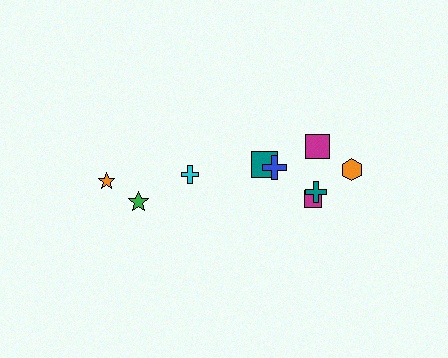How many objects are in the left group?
There are 3 objects.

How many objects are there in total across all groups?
There are 9 objects.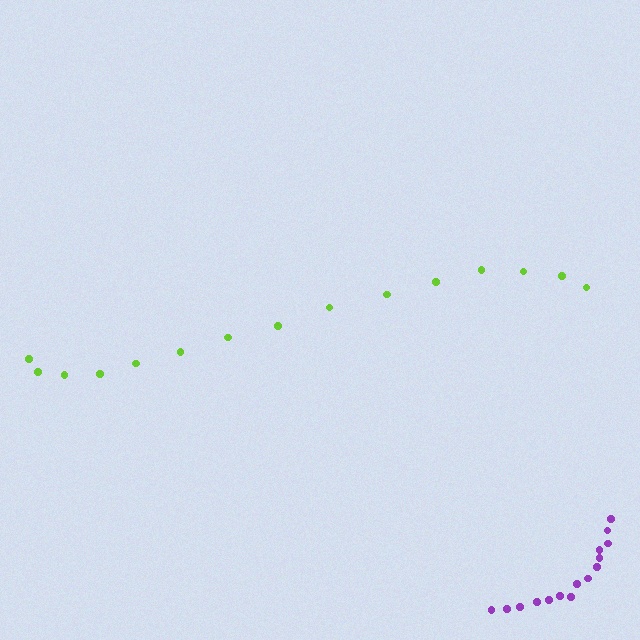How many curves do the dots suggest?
There are 2 distinct paths.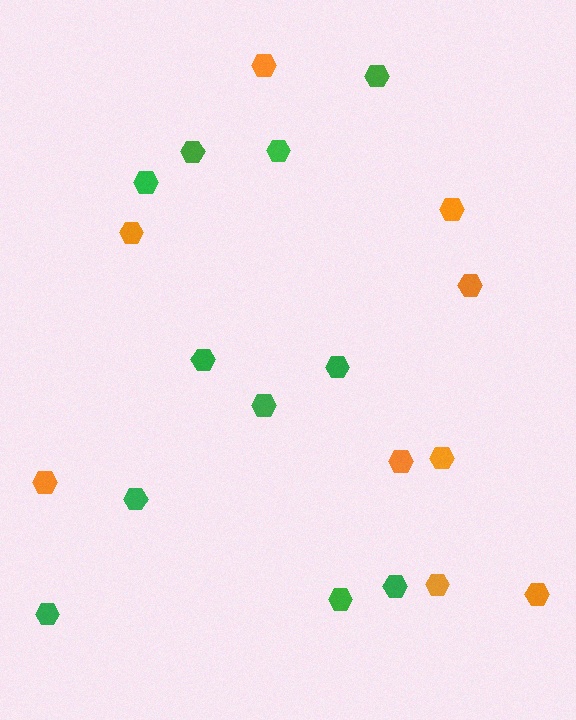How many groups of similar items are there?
There are 2 groups: one group of orange hexagons (9) and one group of green hexagons (11).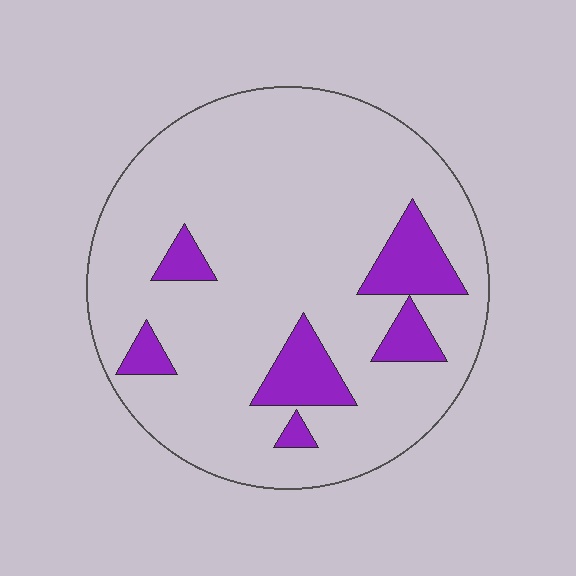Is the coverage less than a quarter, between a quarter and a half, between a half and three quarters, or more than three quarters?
Less than a quarter.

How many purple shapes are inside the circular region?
6.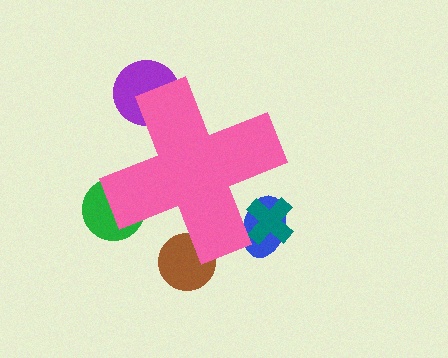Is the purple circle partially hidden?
Yes, the purple circle is partially hidden behind the pink cross.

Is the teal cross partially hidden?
Yes, the teal cross is partially hidden behind the pink cross.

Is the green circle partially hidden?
Yes, the green circle is partially hidden behind the pink cross.